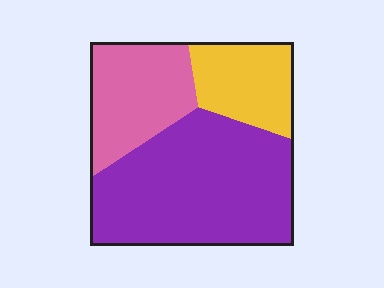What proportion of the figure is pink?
Pink covers 25% of the figure.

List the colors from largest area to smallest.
From largest to smallest: purple, pink, yellow.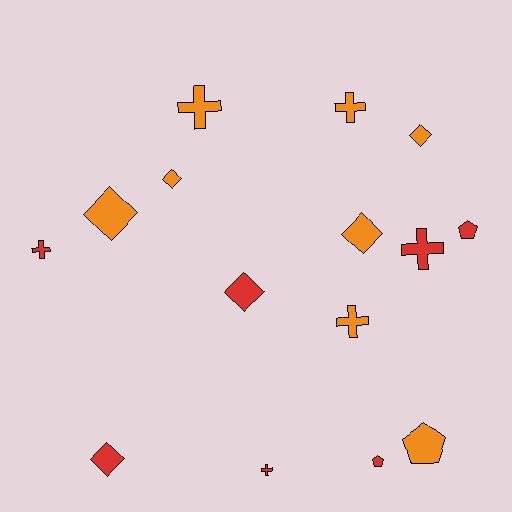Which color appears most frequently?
Orange, with 8 objects.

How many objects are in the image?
There are 15 objects.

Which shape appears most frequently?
Diamond, with 6 objects.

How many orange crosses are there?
There are 3 orange crosses.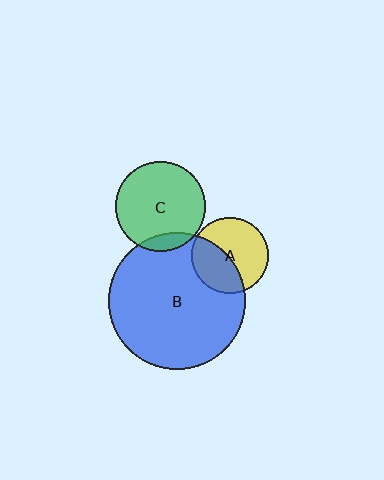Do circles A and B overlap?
Yes.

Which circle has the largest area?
Circle B (blue).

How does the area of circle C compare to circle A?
Approximately 1.4 times.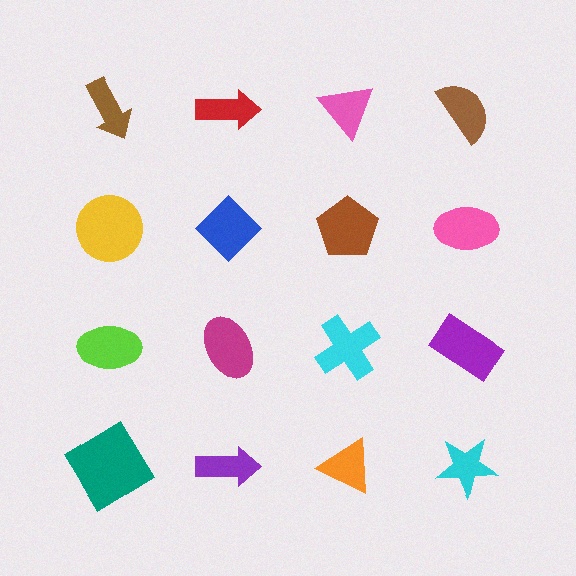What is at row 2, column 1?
A yellow circle.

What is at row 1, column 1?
A brown arrow.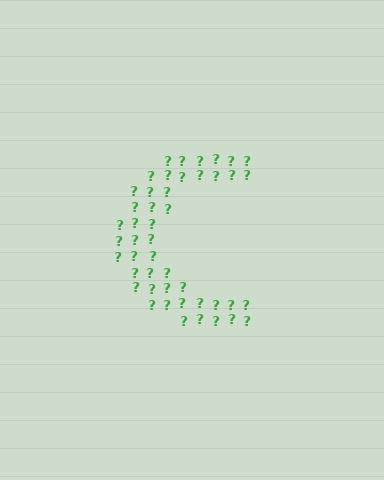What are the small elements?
The small elements are question marks.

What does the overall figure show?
The overall figure shows the letter C.